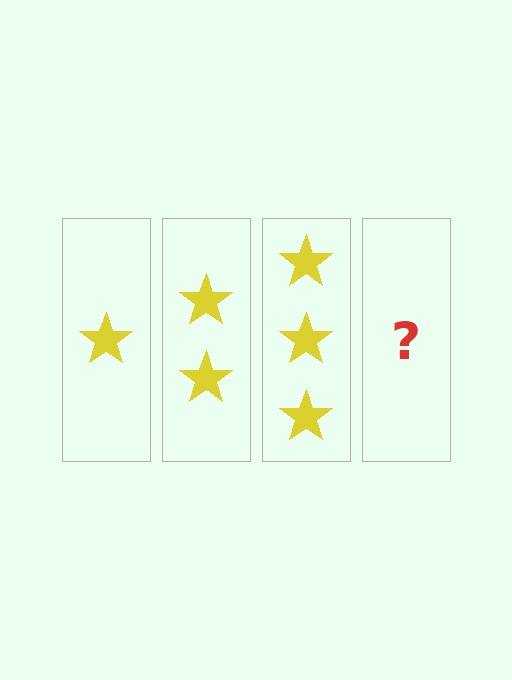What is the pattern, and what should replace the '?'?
The pattern is that each step adds one more star. The '?' should be 4 stars.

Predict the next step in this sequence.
The next step is 4 stars.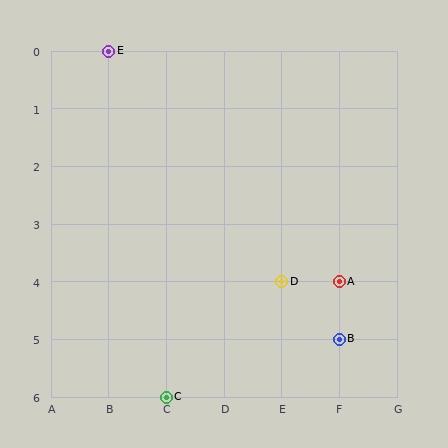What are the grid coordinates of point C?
Point C is at grid coordinates (C, 6).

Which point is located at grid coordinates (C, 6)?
Point C is at (C, 6).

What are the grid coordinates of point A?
Point A is at grid coordinates (F, 4).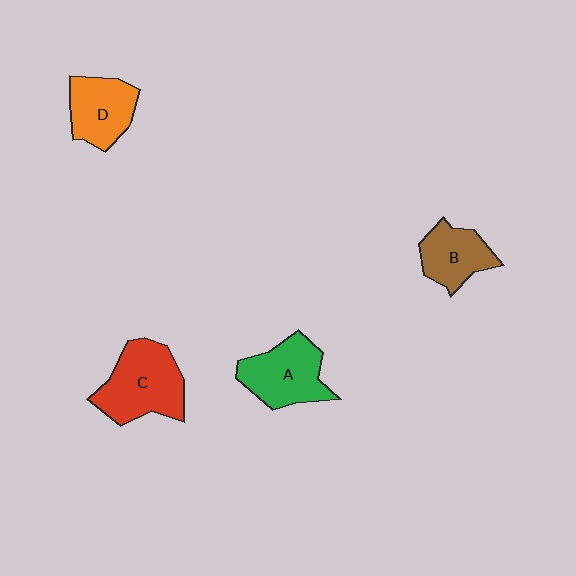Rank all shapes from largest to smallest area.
From largest to smallest: C (red), A (green), D (orange), B (brown).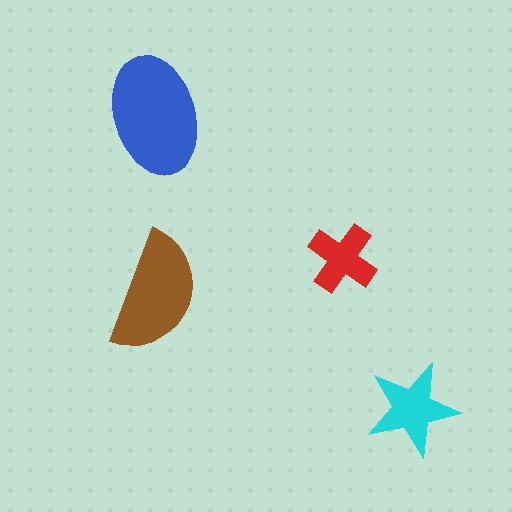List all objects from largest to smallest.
The blue ellipse, the brown semicircle, the cyan star, the red cross.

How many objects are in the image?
There are 4 objects in the image.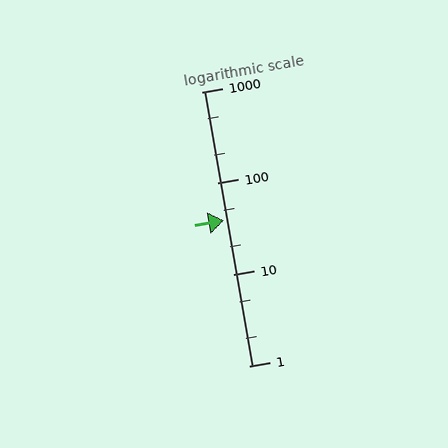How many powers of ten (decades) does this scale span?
The scale spans 3 decades, from 1 to 1000.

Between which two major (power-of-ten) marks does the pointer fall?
The pointer is between 10 and 100.